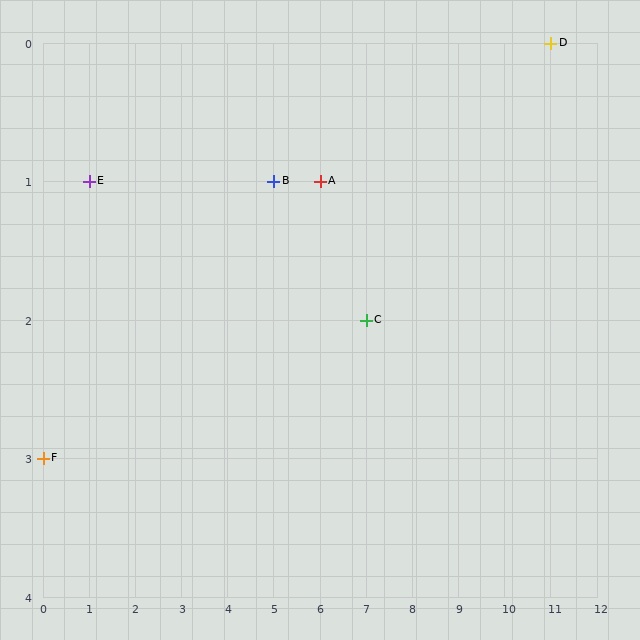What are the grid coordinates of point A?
Point A is at grid coordinates (6, 1).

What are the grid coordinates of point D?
Point D is at grid coordinates (11, 0).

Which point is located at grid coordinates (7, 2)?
Point C is at (7, 2).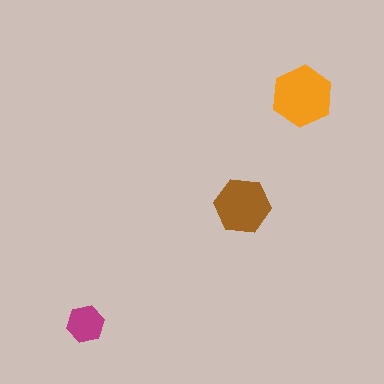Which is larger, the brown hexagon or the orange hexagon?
The orange one.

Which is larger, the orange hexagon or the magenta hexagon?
The orange one.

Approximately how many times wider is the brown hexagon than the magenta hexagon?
About 1.5 times wider.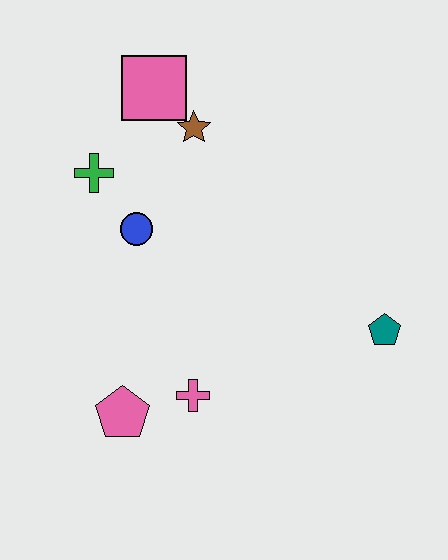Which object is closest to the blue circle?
The green cross is closest to the blue circle.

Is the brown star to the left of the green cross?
No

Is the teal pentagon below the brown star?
Yes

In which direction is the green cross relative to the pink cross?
The green cross is above the pink cross.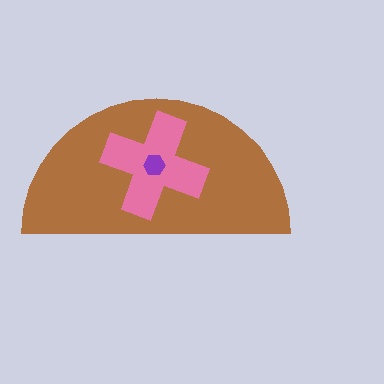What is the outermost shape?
The brown semicircle.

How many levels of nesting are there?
3.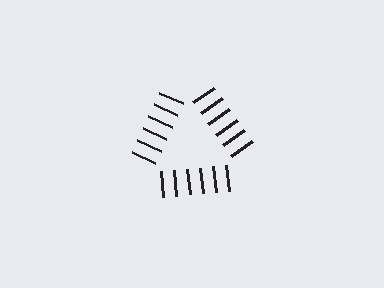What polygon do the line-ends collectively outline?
An illusory triangle — the line segments terminate on its edges but no continuous stroke is drawn.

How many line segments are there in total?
18 — 6 along each of the 3 edges.